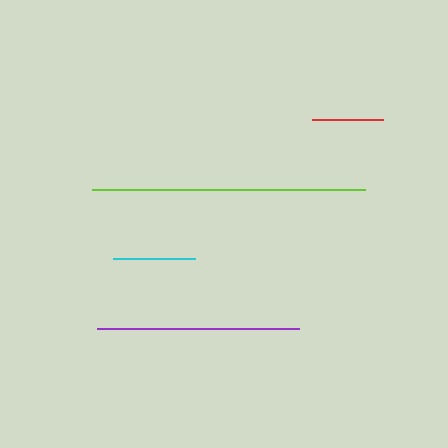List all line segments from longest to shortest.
From longest to shortest: lime, purple, cyan, red.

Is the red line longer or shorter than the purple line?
The purple line is longer than the red line.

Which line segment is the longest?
The lime line is the longest at approximately 273 pixels.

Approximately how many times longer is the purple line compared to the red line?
The purple line is approximately 2.9 times the length of the red line.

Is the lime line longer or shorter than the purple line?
The lime line is longer than the purple line.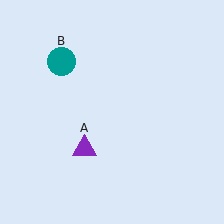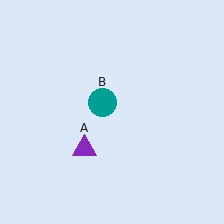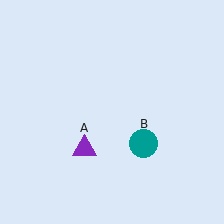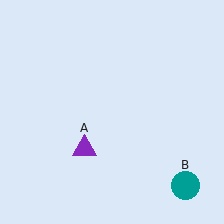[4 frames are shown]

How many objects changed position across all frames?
1 object changed position: teal circle (object B).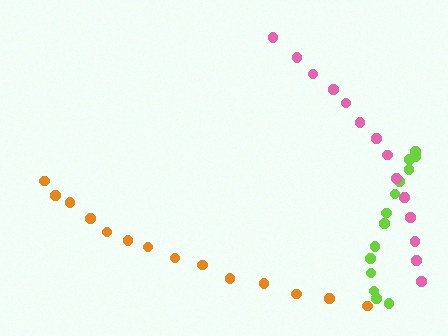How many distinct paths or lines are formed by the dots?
There are 3 distinct paths.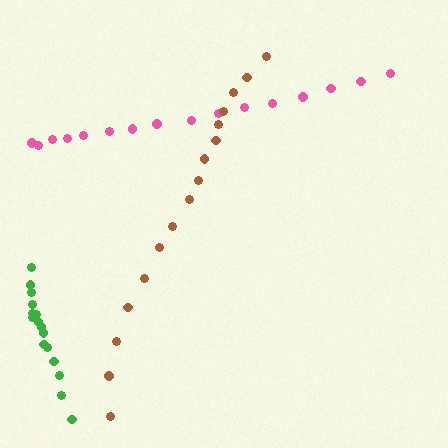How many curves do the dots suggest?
There are 3 distinct paths.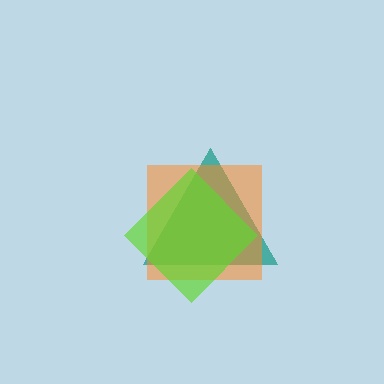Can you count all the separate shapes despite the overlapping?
Yes, there are 3 separate shapes.